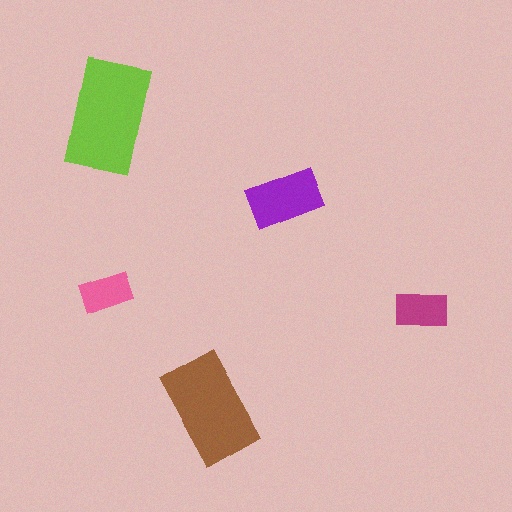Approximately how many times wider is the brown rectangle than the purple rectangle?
About 1.5 times wider.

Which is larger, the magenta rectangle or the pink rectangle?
The magenta one.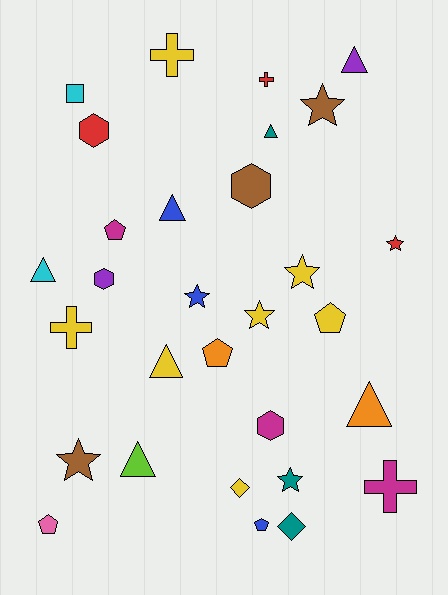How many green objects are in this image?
There are no green objects.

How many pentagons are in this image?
There are 5 pentagons.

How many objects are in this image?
There are 30 objects.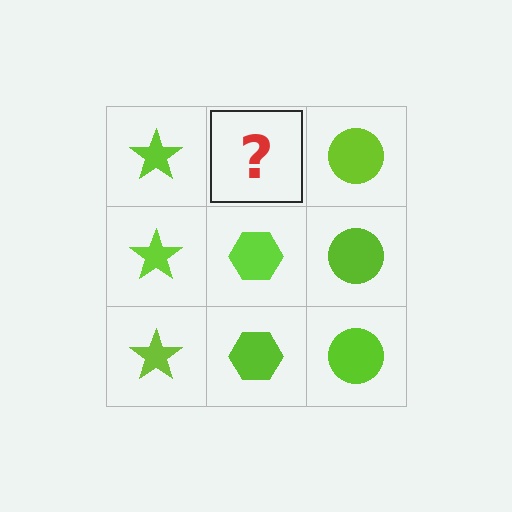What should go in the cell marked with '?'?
The missing cell should contain a lime hexagon.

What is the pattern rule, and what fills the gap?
The rule is that each column has a consistent shape. The gap should be filled with a lime hexagon.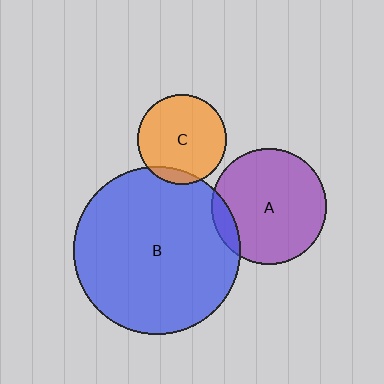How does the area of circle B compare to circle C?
Approximately 3.5 times.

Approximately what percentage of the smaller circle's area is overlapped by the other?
Approximately 10%.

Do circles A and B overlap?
Yes.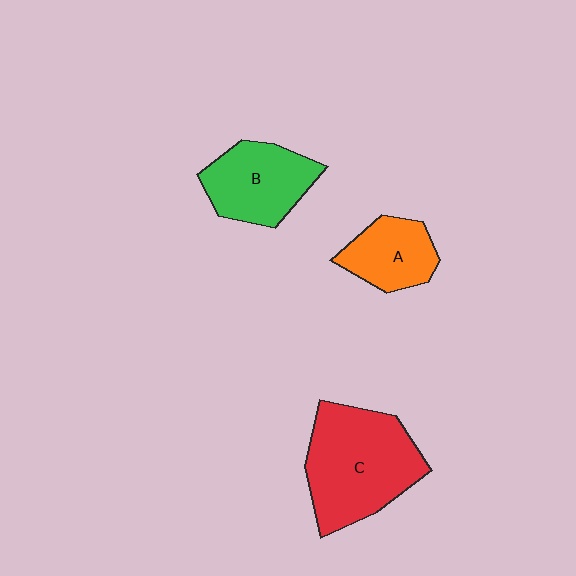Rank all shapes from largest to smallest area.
From largest to smallest: C (red), B (green), A (orange).